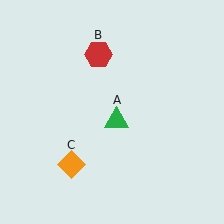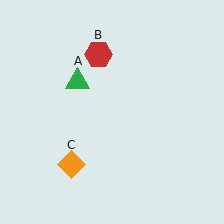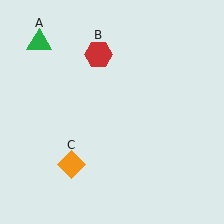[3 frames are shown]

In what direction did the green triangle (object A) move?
The green triangle (object A) moved up and to the left.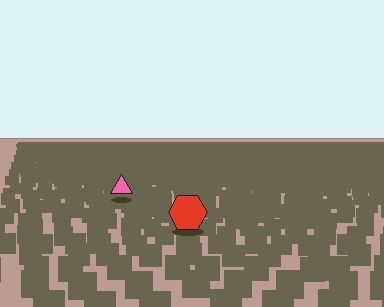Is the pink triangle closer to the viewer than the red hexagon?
No. The red hexagon is closer — you can tell from the texture gradient: the ground texture is coarser near it.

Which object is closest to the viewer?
The red hexagon is closest. The texture marks near it are larger and more spread out.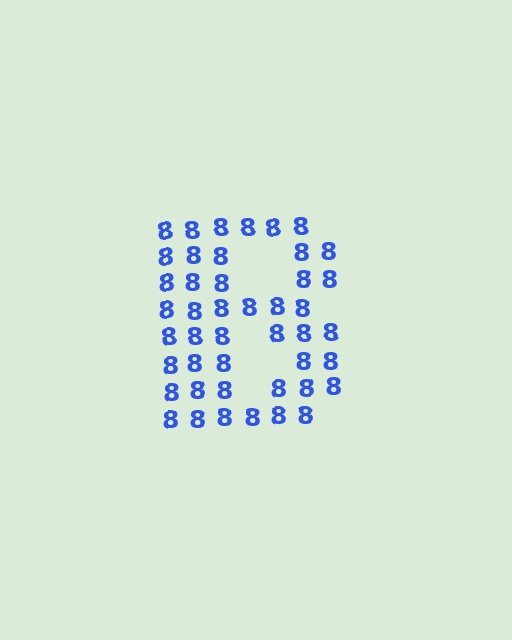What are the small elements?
The small elements are digit 8's.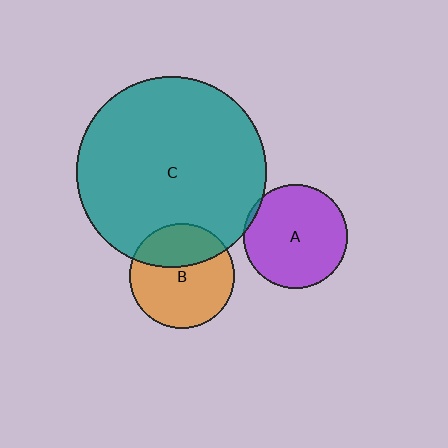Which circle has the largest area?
Circle C (teal).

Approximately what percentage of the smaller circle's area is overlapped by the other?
Approximately 35%.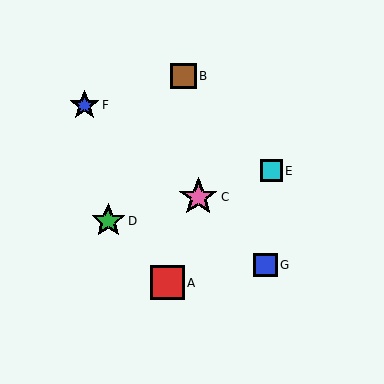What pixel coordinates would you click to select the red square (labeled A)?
Click at (168, 283) to select the red square A.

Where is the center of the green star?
The center of the green star is at (108, 221).